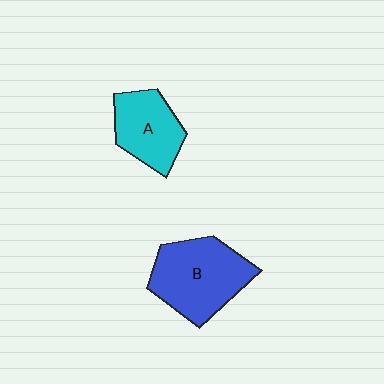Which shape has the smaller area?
Shape A (cyan).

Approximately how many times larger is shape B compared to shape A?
Approximately 1.5 times.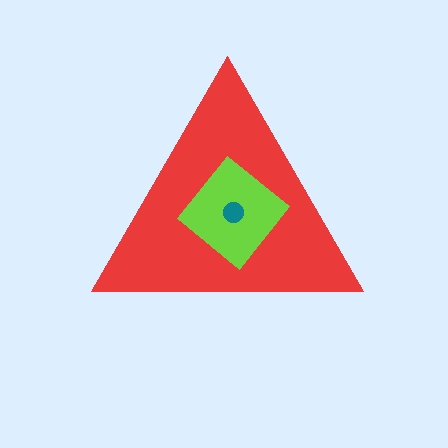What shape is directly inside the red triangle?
The lime diamond.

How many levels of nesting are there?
3.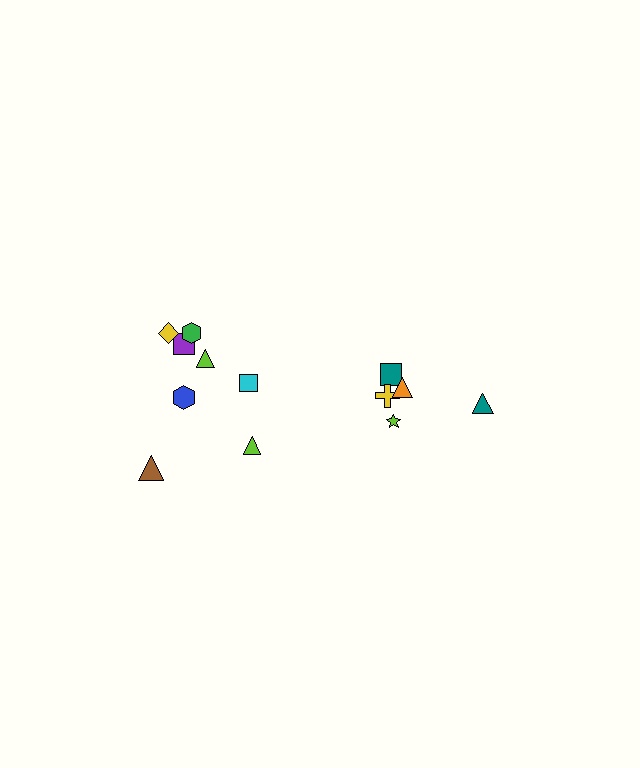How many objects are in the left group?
There are 8 objects.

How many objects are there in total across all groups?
There are 13 objects.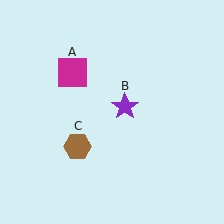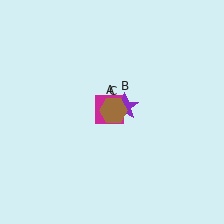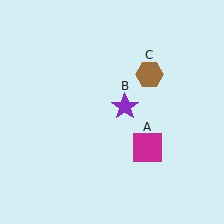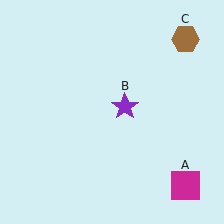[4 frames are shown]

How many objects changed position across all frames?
2 objects changed position: magenta square (object A), brown hexagon (object C).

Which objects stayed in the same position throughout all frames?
Purple star (object B) remained stationary.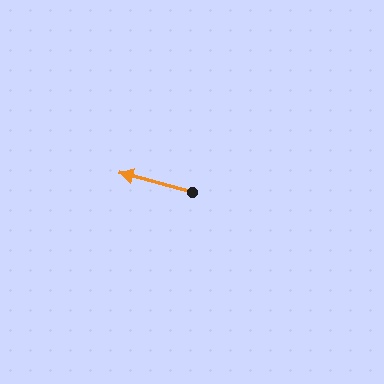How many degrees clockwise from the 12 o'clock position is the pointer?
Approximately 285 degrees.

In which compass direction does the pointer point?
West.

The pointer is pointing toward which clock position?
Roughly 10 o'clock.